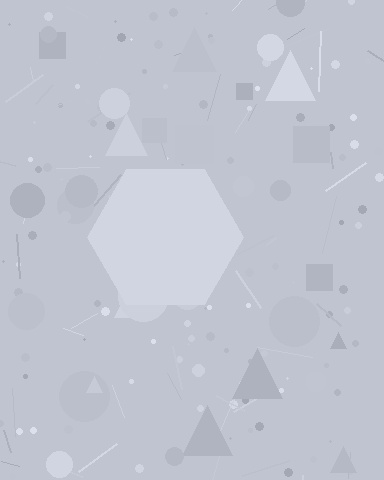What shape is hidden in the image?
A hexagon is hidden in the image.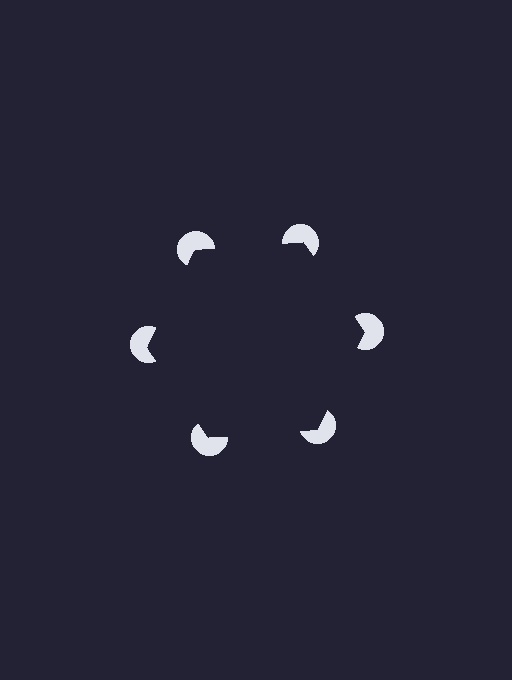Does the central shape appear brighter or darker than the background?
It typically appears slightly darker than the background, even though no actual brightness change is drawn.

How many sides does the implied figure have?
6 sides.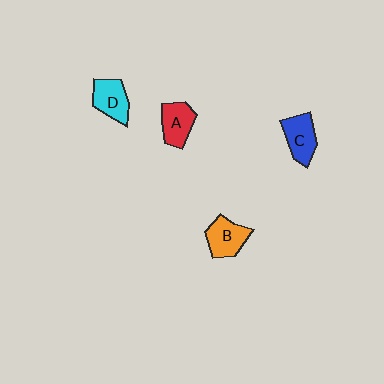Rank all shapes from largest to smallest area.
From largest to smallest: B (orange), C (blue), D (cyan), A (red).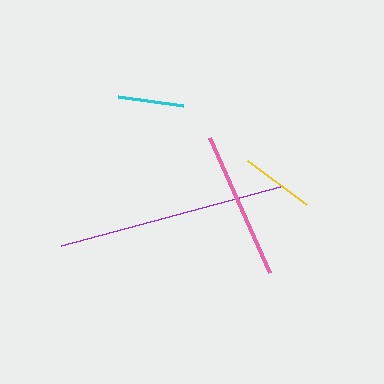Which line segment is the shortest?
The cyan line is the shortest at approximately 65 pixels.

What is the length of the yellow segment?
The yellow segment is approximately 74 pixels long.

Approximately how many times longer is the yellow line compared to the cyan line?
The yellow line is approximately 1.1 times the length of the cyan line.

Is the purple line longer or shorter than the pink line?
The purple line is longer than the pink line.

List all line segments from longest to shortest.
From longest to shortest: purple, pink, yellow, cyan.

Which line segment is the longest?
The purple line is the longest at approximately 226 pixels.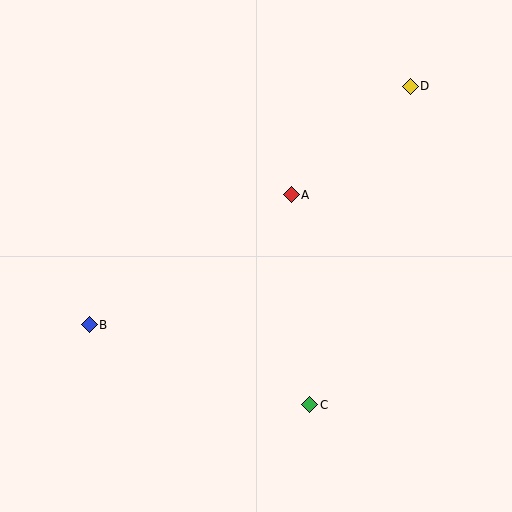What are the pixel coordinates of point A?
Point A is at (291, 195).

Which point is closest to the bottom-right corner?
Point C is closest to the bottom-right corner.